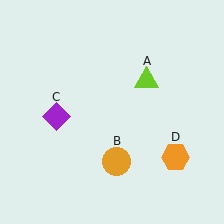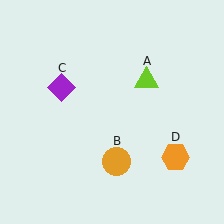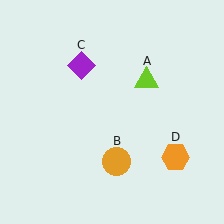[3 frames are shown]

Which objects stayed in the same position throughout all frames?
Lime triangle (object A) and orange circle (object B) and orange hexagon (object D) remained stationary.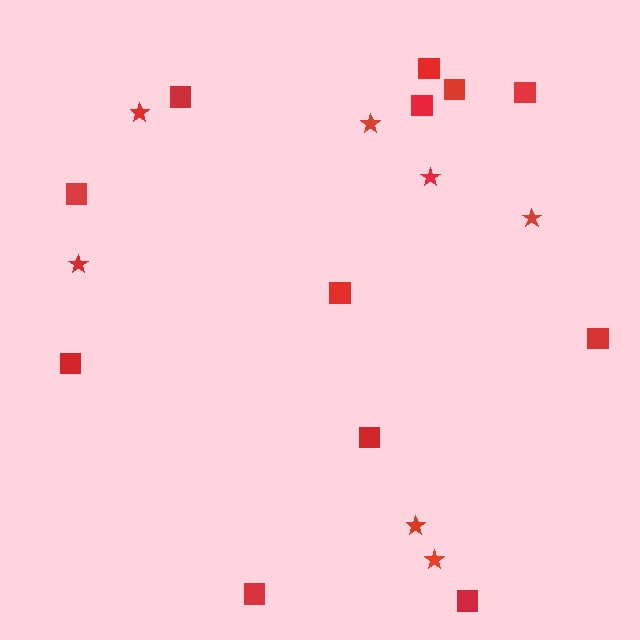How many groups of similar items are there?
There are 2 groups: one group of stars (7) and one group of squares (12).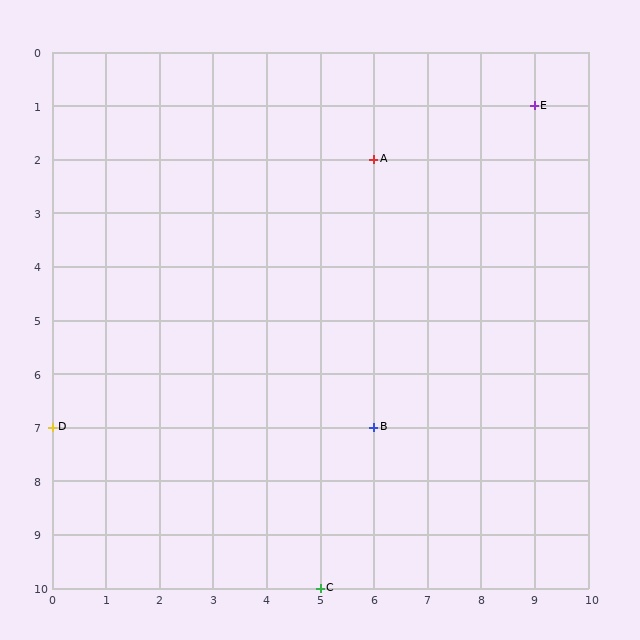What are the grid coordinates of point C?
Point C is at grid coordinates (5, 10).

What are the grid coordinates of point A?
Point A is at grid coordinates (6, 2).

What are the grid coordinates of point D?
Point D is at grid coordinates (0, 7).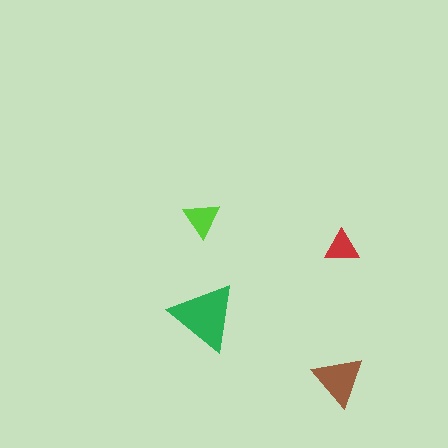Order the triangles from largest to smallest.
the green one, the brown one, the lime one, the red one.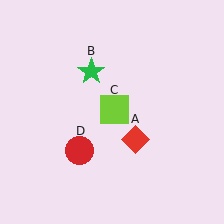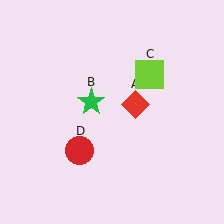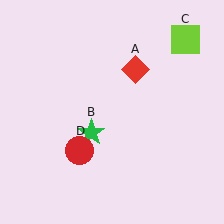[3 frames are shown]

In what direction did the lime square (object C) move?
The lime square (object C) moved up and to the right.